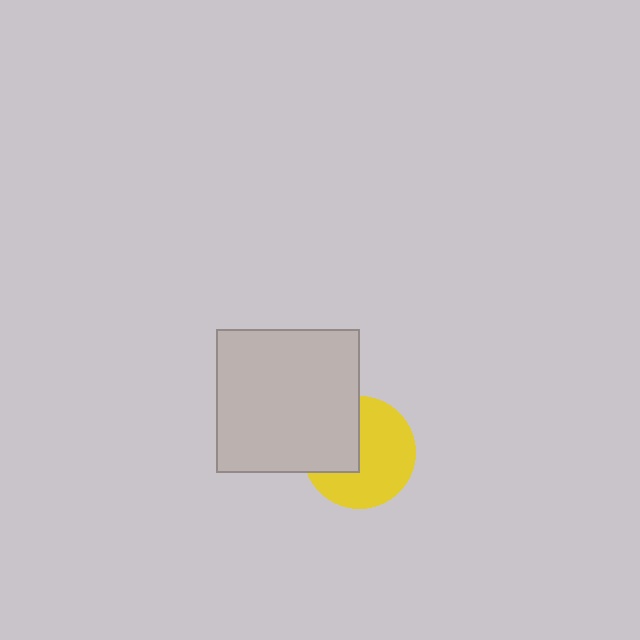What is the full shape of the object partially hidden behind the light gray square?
The partially hidden object is a yellow circle.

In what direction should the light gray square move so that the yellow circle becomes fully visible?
The light gray square should move left. That is the shortest direction to clear the overlap and leave the yellow circle fully visible.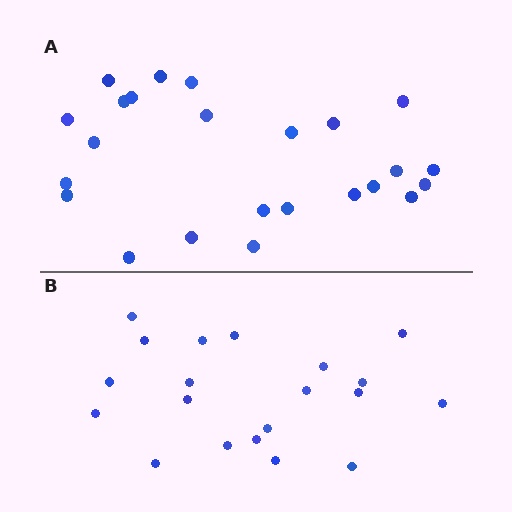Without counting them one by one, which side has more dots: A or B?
Region A (the top region) has more dots.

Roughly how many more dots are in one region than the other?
Region A has about 4 more dots than region B.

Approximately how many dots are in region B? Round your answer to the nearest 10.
About 20 dots.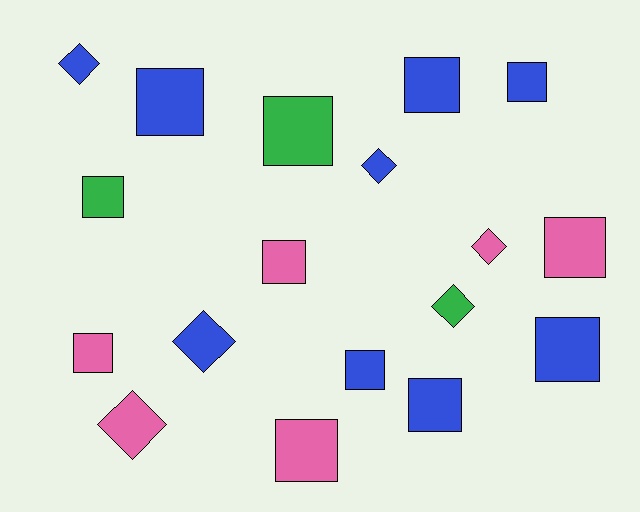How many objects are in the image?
There are 18 objects.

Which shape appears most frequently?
Square, with 12 objects.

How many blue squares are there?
There are 6 blue squares.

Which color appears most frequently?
Blue, with 9 objects.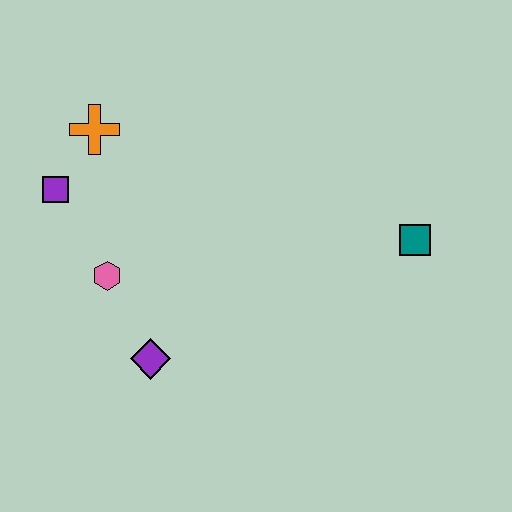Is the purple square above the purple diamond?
Yes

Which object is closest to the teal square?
The purple diamond is closest to the teal square.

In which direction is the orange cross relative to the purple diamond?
The orange cross is above the purple diamond.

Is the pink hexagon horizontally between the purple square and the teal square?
Yes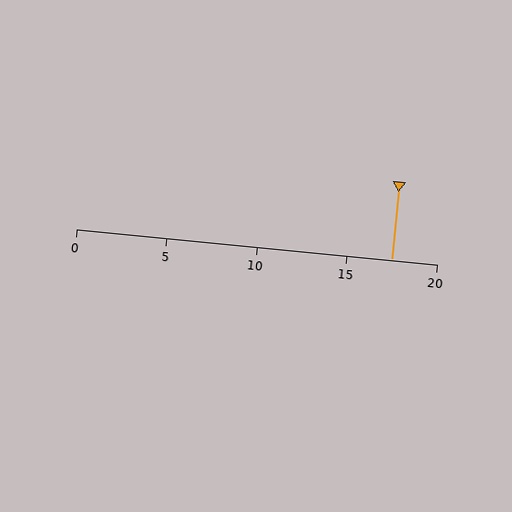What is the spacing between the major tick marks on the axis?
The major ticks are spaced 5 apart.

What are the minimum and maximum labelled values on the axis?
The axis runs from 0 to 20.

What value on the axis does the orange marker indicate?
The marker indicates approximately 17.5.